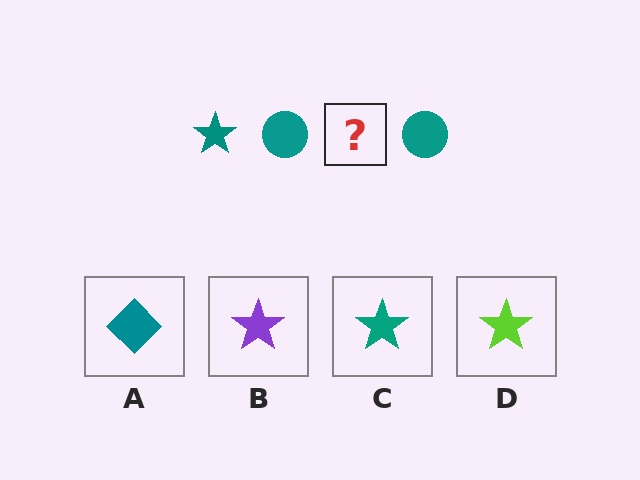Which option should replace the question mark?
Option C.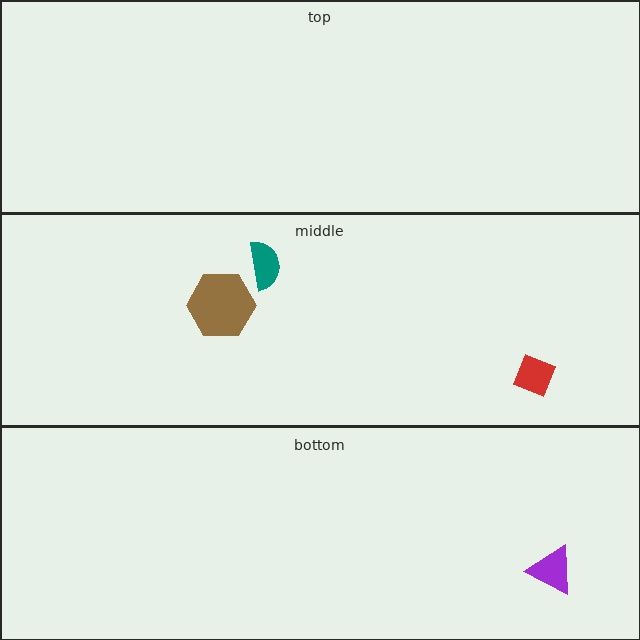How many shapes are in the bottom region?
1.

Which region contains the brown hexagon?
The middle region.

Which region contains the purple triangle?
The bottom region.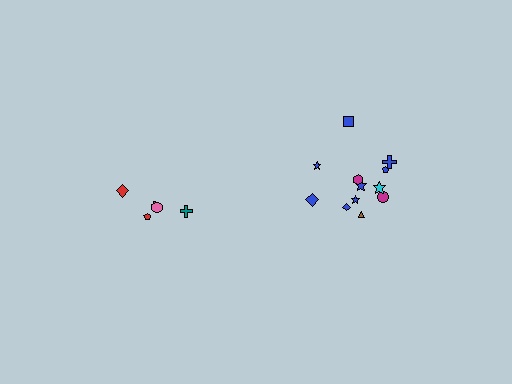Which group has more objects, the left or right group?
The right group.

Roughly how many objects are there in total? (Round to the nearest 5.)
Roughly 15 objects in total.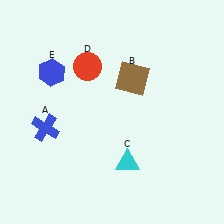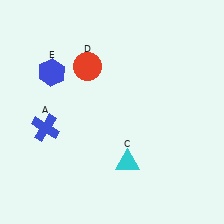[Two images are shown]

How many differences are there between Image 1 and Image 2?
There is 1 difference between the two images.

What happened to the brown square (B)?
The brown square (B) was removed in Image 2. It was in the top-right area of Image 1.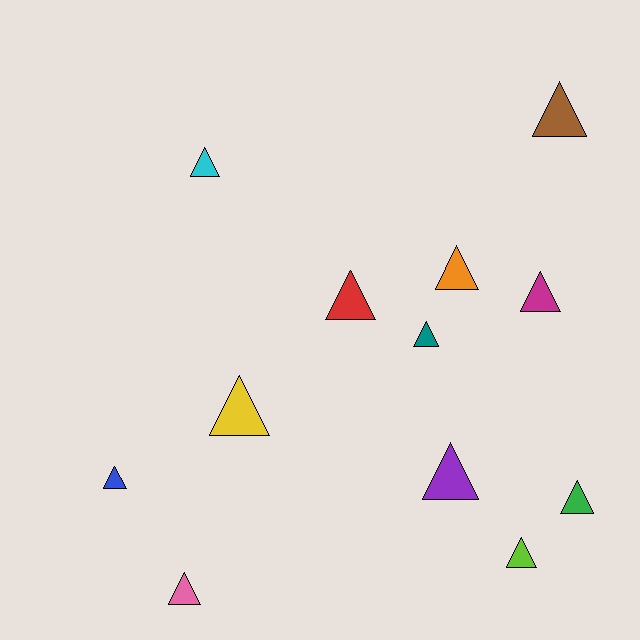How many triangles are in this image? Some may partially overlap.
There are 12 triangles.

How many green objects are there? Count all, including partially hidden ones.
There is 1 green object.